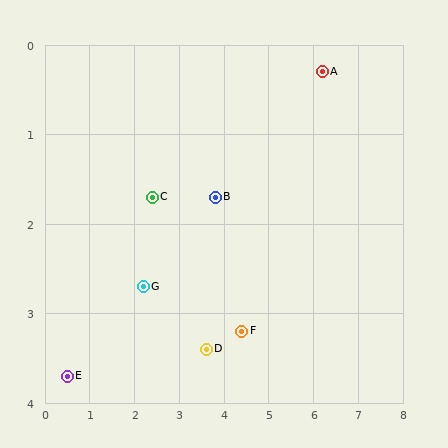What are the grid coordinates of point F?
Point F is at approximately (4.4, 3.2).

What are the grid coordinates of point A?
Point A is at approximately (6.2, 0.3).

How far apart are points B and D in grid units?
Points B and D are about 1.7 grid units apart.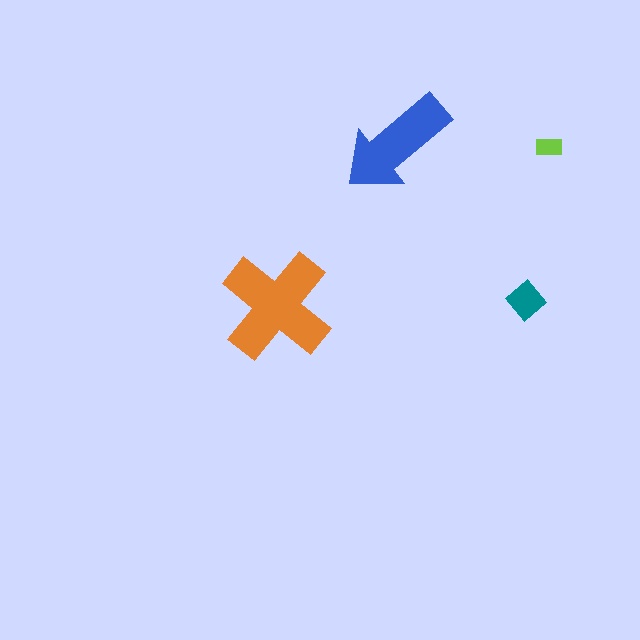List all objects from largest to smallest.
The orange cross, the blue arrow, the teal diamond, the lime rectangle.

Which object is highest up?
The blue arrow is topmost.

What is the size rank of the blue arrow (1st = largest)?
2nd.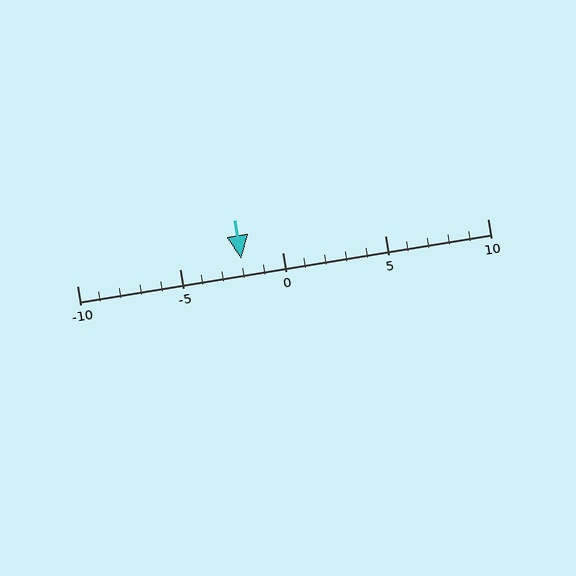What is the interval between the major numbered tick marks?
The major tick marks are spaced 5 units apart.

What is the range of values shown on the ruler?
The ruler shows values from -10 to 10.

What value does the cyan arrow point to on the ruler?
The cyan arrow points to approximately -2.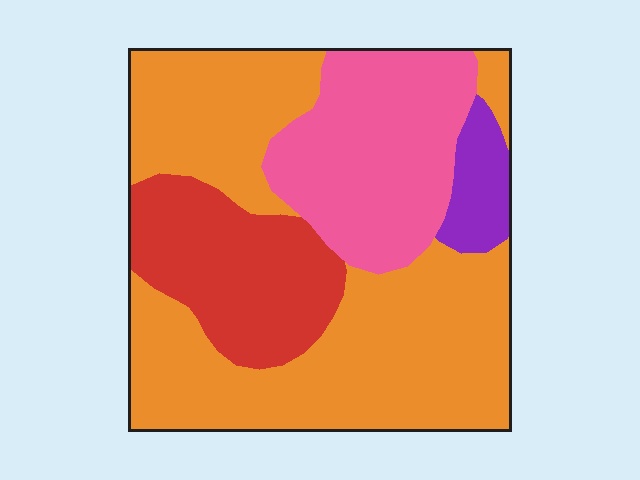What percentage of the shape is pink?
Pink takes up about one quarter (1/4) of the shape.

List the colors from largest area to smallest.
From largest to smallest: orange, pink, red, purple.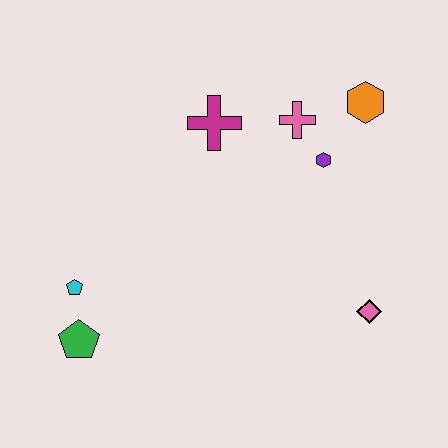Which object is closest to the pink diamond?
The purple hexagon is closest to the pink diamond.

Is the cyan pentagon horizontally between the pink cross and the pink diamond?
No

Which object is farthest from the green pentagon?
The orange hexagon is farthest from the green pentagon.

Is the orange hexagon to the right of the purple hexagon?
Yes